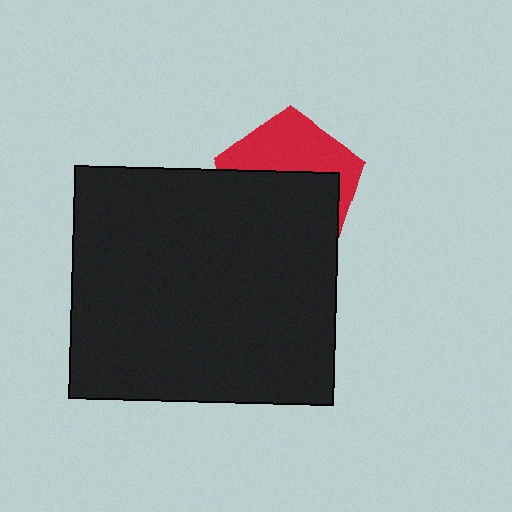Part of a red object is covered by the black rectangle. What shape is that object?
It is a pentagon.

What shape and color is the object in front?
The object in front is a black rectangle.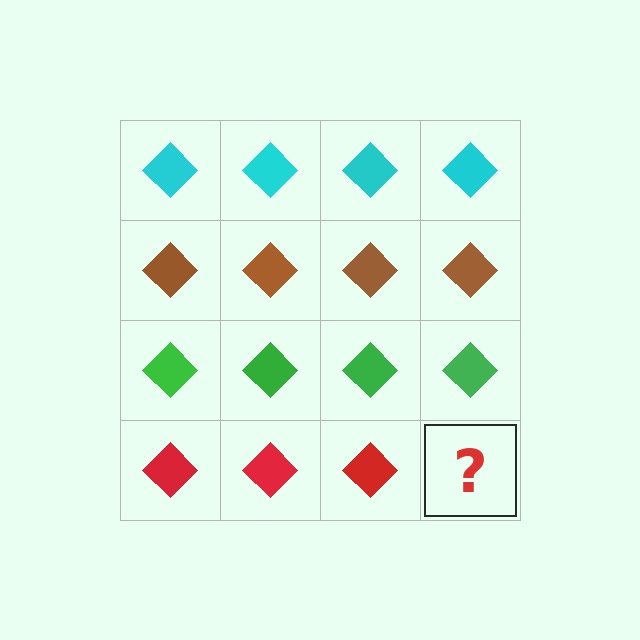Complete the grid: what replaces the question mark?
The question mark should be replaced with a red diamond.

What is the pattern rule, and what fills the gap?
The rule is that each row has a consistent color. The gap should be filled with a red diamond.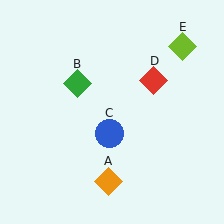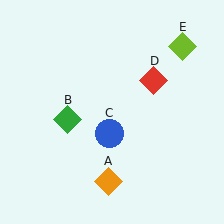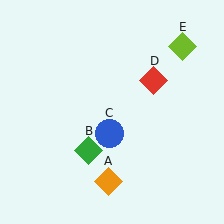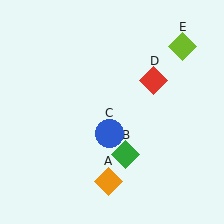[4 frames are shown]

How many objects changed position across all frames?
1 object changed position: green diamond (object B).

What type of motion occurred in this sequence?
The green diamond (object B) rotated counterclockwise around the center of the scene.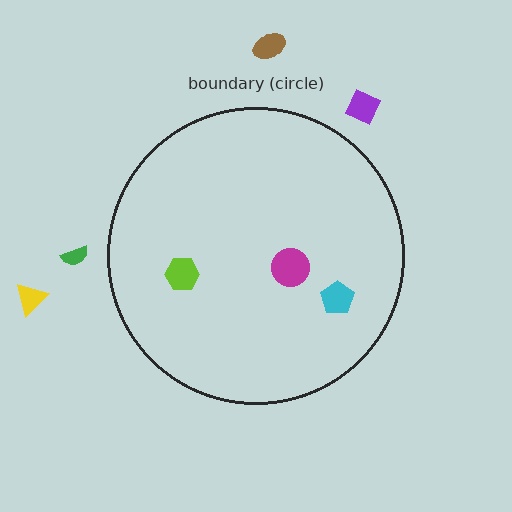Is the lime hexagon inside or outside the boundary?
Inside.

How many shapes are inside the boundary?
3 inside, 4 outside.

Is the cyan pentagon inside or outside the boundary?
Inside.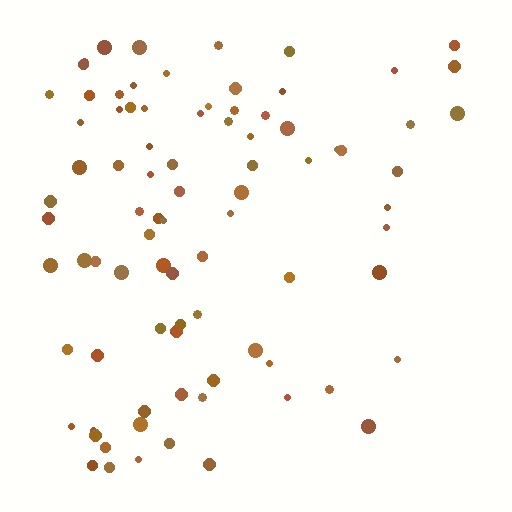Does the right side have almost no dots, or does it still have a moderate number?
Still a moderate number, just noticeably fewer than the left.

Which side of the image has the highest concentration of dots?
The left.